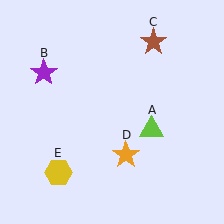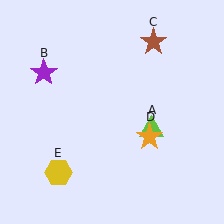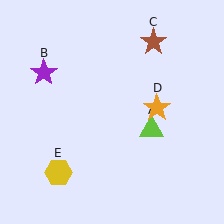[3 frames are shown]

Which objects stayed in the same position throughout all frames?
Lime triangle (object A) and purple star (object B) and brown star (object C) and yellow hexagon (object E) remained stationary.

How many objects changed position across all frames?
1 object changed position: orange star (object D).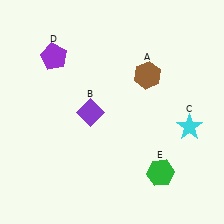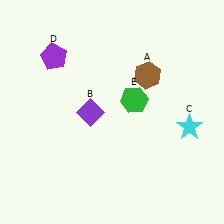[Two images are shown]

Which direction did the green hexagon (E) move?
The green hexagon (E) moved up.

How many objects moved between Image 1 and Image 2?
1 object moved between the two images.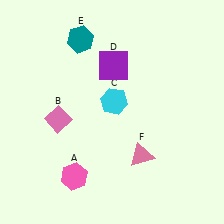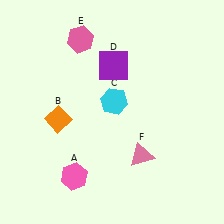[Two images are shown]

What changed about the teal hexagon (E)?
In Image 1, E is teal. In Image 2, it changed to pink.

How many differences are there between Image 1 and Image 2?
There are 2 differences between the two images.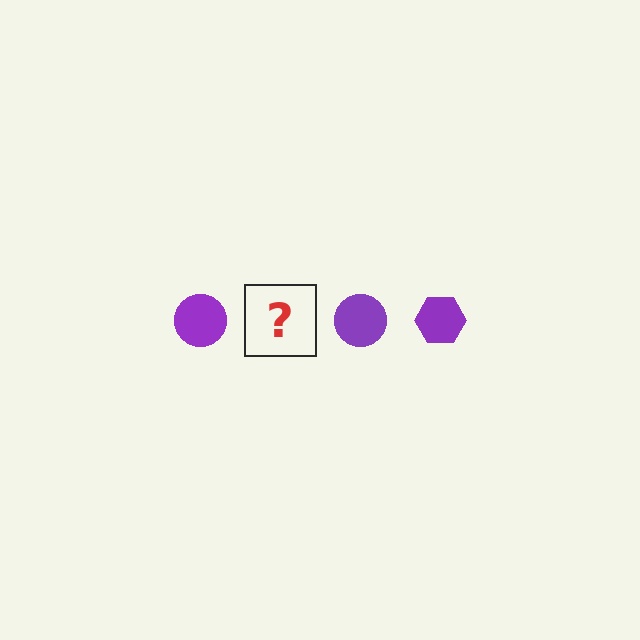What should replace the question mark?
The question mark should be replaced with a purple hexagon.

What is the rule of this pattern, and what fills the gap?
The rule is that the pattern cycles through circle, hexagon shapes in purple. The gap should be filled with a purple hexagon.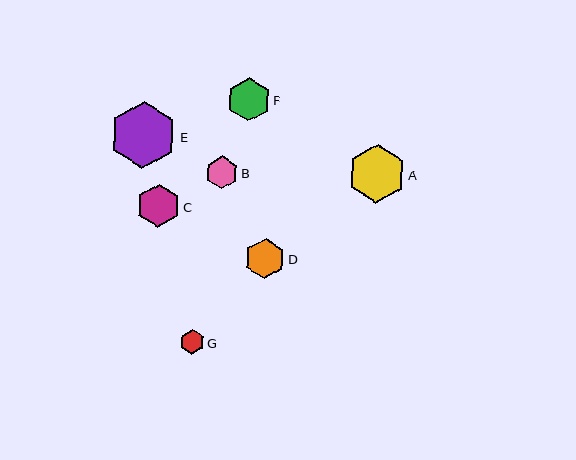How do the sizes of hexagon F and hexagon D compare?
Hexagon F and hexagon D are approximately the same size.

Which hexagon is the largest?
Hexagon E is the largest with a size of approximately 67 pixels.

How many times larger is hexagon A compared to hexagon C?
Hexagon A is approximately 1.3 times the size of hexagon C.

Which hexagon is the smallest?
Hexagon G is the smallest with a size of approximately 24 pixels.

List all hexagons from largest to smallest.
From largest to smallest: E, A, C, F, D, B, G.